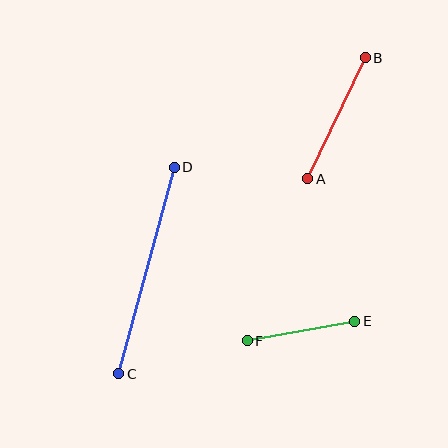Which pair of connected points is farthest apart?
Points C and D are farthest apart.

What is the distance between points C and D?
The distance is approximately 214 pixels.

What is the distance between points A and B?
The distance is approximately 134 pixels.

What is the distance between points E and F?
The distance is approximately 109 pixels.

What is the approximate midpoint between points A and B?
The midpoint is at approximately (336, 118) pixels.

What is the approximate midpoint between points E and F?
The midpoint is at approximately (301, 331) pixels.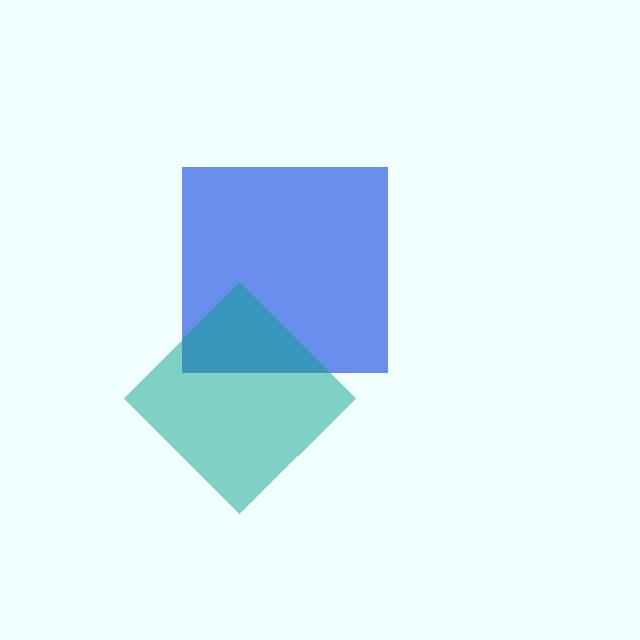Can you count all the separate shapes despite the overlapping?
Yes, there are 2 separate shapes.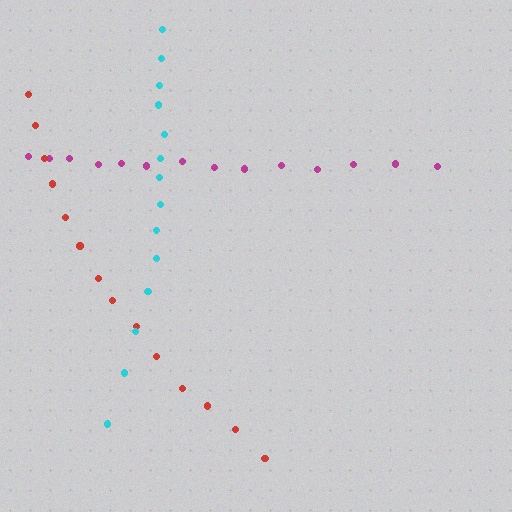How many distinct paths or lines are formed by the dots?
There are 3 distinct paths.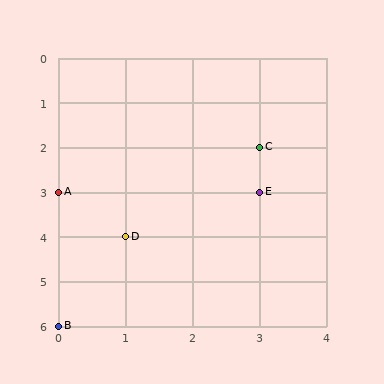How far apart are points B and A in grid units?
Points B and A are 3 rows apart.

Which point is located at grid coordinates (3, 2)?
Point C is at (3, 2).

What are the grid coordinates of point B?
Point B is at grid coordinates (0, 6).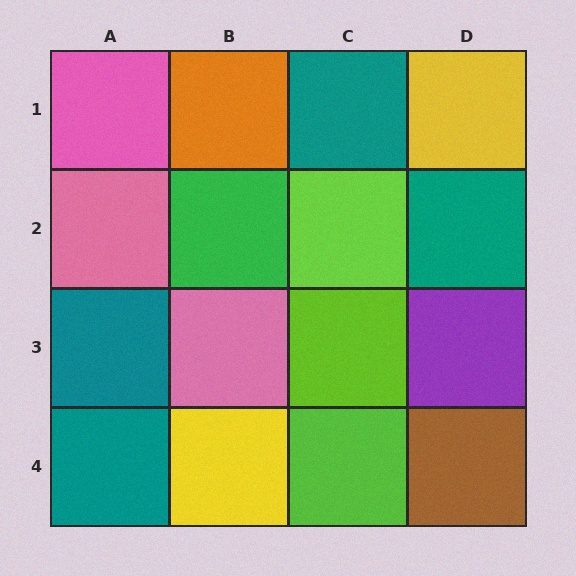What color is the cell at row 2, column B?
Green.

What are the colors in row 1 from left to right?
Pink, orange, teal, yellow.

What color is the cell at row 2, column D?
Teal.